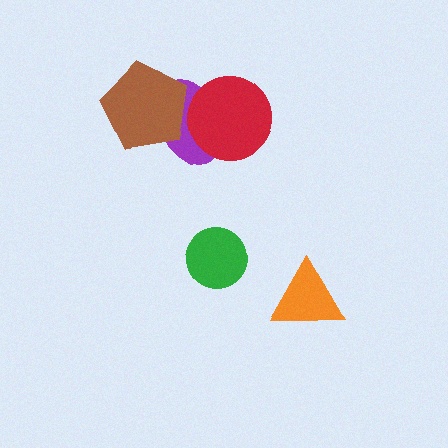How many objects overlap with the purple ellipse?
2 objects overlap with the purple ellipse.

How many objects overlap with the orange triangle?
0 objects overlap with the orange triangle.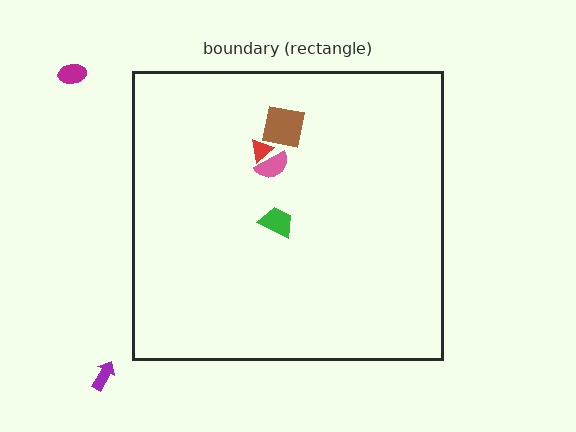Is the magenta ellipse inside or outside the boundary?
Outside.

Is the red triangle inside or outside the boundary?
Inside.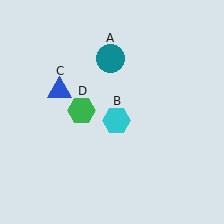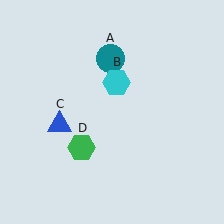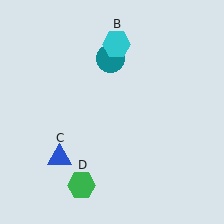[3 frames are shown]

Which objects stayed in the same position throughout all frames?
Teal circle (object A) remained stationary.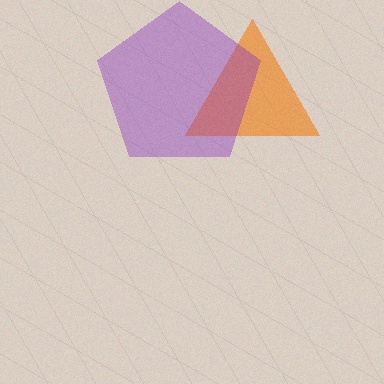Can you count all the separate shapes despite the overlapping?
Yes, there are 2 separate shapes.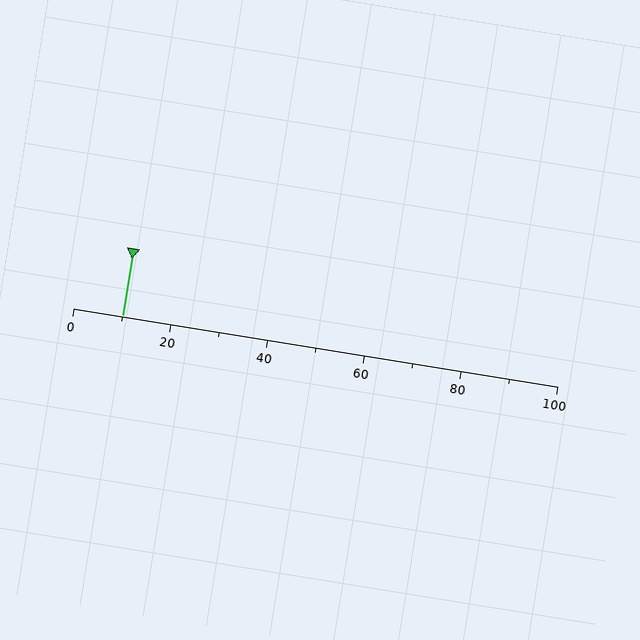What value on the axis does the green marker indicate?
The marker indicates approximately 10.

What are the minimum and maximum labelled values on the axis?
The axis runs from 0 to 100.